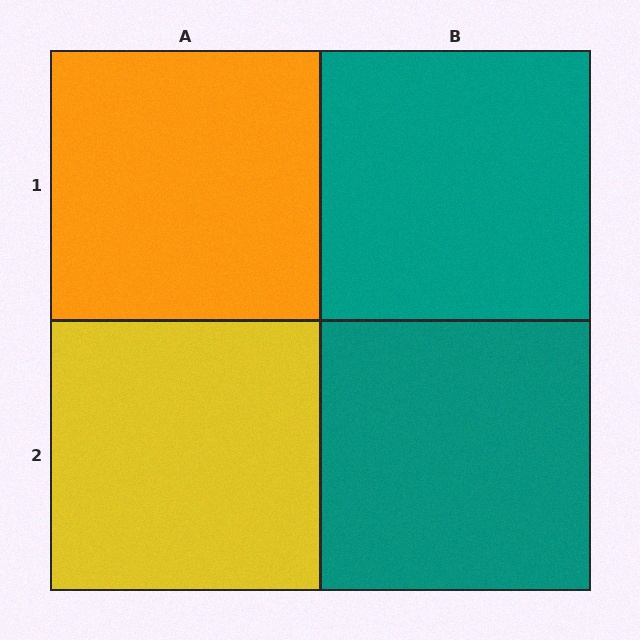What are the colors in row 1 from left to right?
Orange, teal.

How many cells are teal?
2 cells are teal.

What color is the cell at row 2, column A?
Yellow.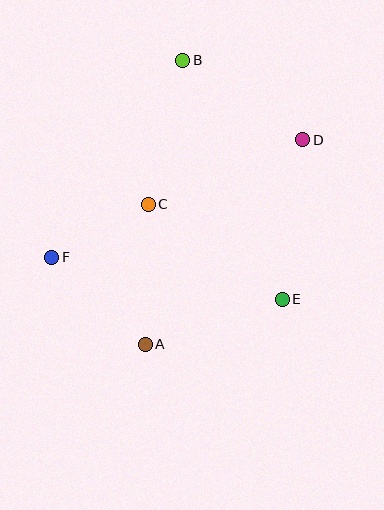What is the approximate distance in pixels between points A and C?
The distance between A and C is approximately 140 pixels.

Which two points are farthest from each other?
Points A and B are farthest from each other.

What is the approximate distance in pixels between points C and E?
The distance between C and E is approximately 164 pixels.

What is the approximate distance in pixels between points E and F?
The distance between E and F is approximately 234 pixels.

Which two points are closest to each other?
Points C and F are closest to each other.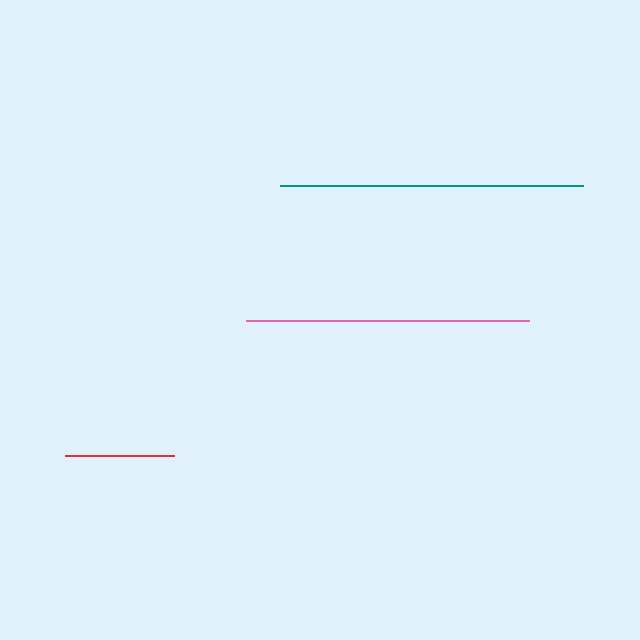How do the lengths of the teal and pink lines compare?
The teal and pink lines are approximately the same length.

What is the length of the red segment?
The red segment is approximately 109 pixels long.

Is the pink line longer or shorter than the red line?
The pink line is longer than the red line.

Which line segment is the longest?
The teal line is the longest at approximately 303 pixels.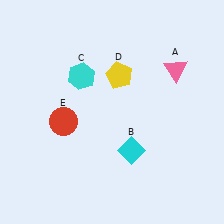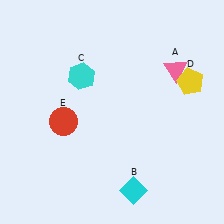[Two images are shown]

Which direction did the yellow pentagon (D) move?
The yellow pentagon (D) moved right.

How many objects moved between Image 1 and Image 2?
2 objects moved between the two images.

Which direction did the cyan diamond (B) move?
The cyan diamond (B) moved down.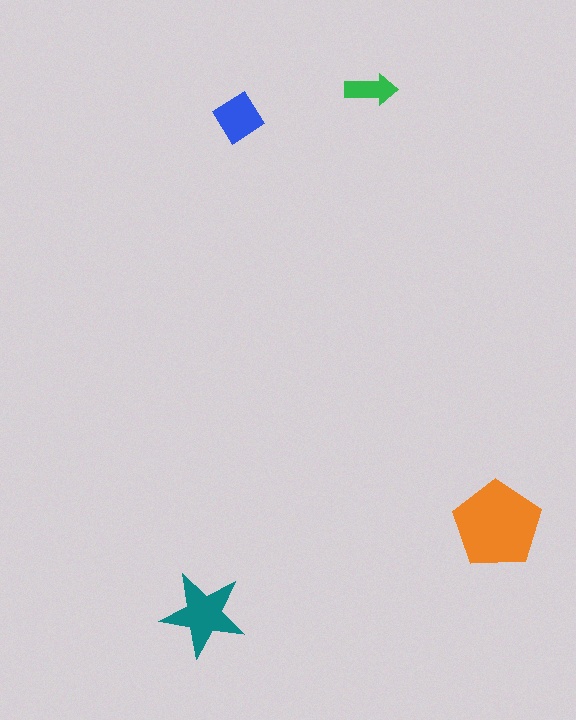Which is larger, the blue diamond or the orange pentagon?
The orange pentagon.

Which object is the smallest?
The green arrow.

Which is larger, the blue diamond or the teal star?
The teal star.